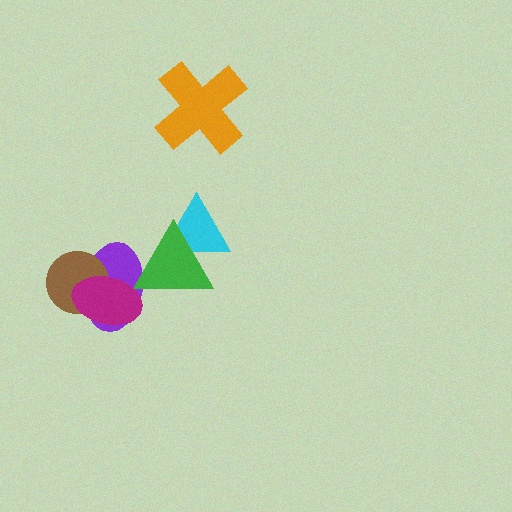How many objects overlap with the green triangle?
2 objects overlap with the green triangle.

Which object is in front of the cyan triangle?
The green triangle is in front of the cyan triangle.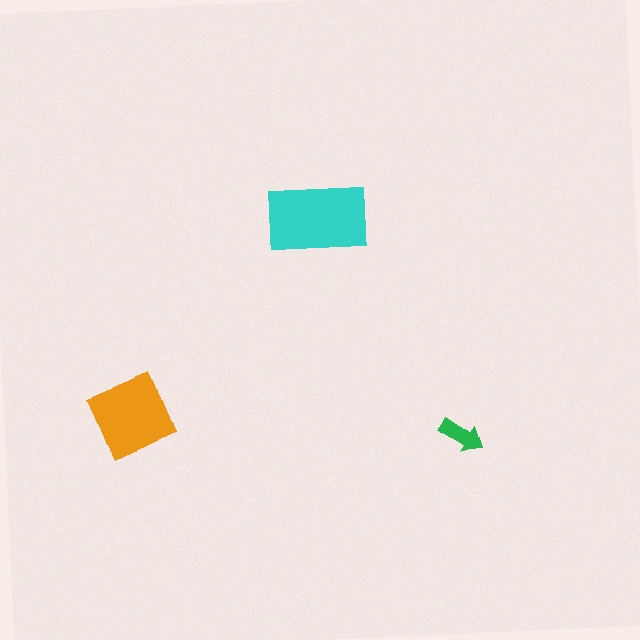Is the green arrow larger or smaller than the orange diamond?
Smaller.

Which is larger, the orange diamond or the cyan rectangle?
The cyan rectangle.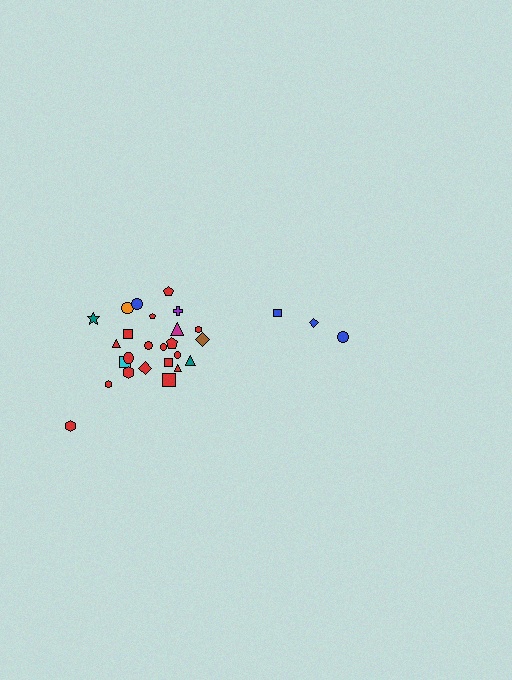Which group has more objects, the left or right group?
The left group.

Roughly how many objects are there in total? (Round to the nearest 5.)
Roughly 30 objects in total.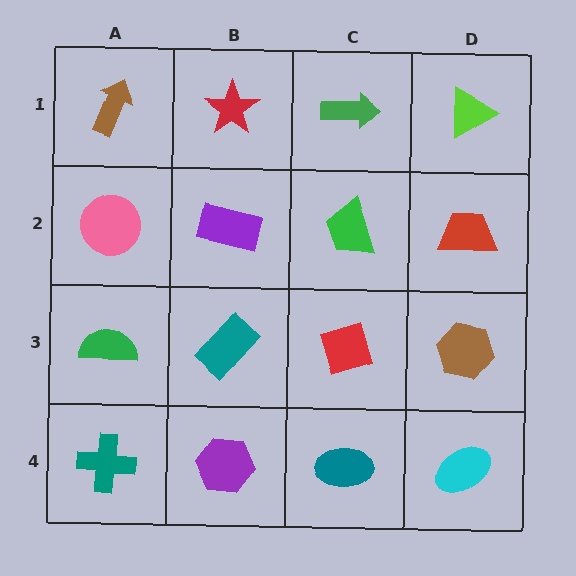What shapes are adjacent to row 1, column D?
A red trapezoid (row 2, column D), a green arrow (row 1, column C).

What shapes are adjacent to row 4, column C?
A red diamond (row 3, column C), a purple hexagon (row 4, column B), a cyan ellipse (row 4, column D).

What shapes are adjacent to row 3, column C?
A green trapezoid (row 2, column C), a teal ellipse (row 4, column C), a teal rectangle (row 3, column B), a brown hexagon (row 3, column D).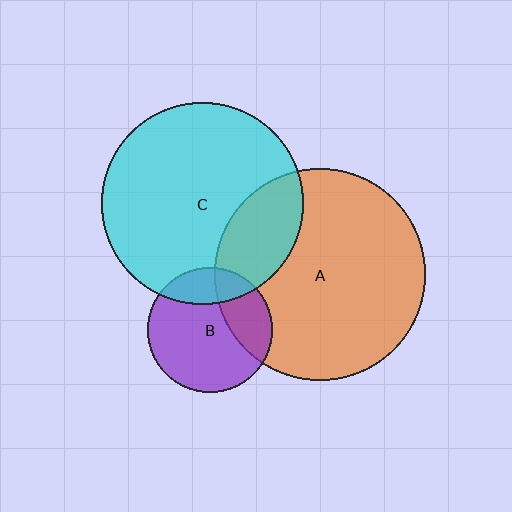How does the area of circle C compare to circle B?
Approximately 2.6 times.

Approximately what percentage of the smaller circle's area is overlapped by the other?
Approximately 25%.